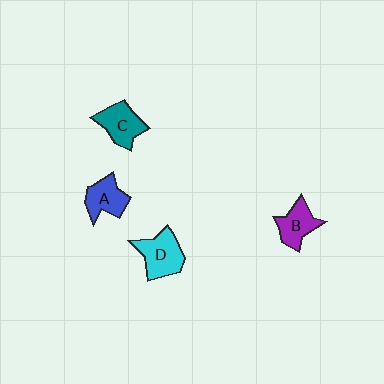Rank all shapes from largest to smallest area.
From largest to smallest: D (cyan), C (teal), A (blue), B (purple).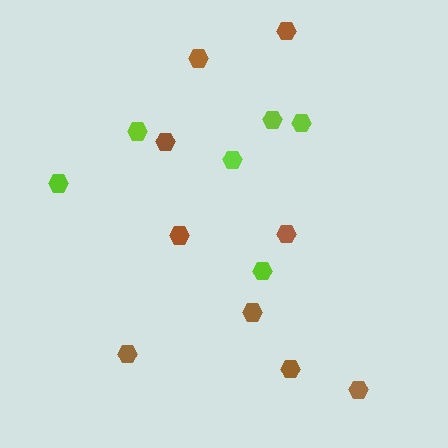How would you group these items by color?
There are 2 groups: one group of brown hexagons (9) and one group of lime hexagons (6).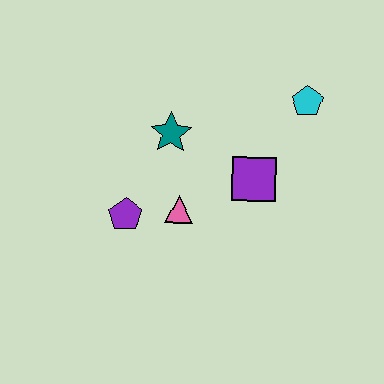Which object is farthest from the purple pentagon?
The cyan pentagon is farthest from the purple pentagon.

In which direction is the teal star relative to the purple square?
The teal star is to the left of the purple square.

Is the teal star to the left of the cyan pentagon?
Yes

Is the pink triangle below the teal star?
Yes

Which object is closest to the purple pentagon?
The pink triangle is closest to the purple pentagon.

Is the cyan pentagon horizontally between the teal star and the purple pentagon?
No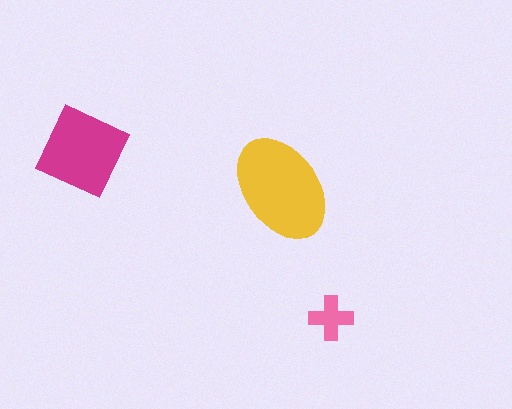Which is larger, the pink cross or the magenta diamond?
The magenta diamond.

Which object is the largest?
The yellow ellipse.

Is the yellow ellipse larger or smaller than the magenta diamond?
Larger.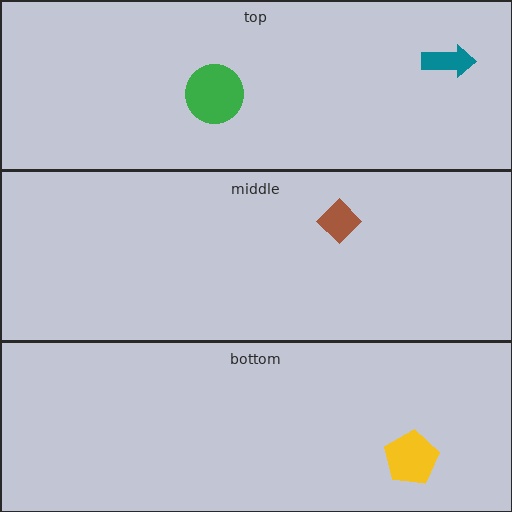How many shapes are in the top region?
2.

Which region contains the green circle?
The top region.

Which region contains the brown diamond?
The middle region.